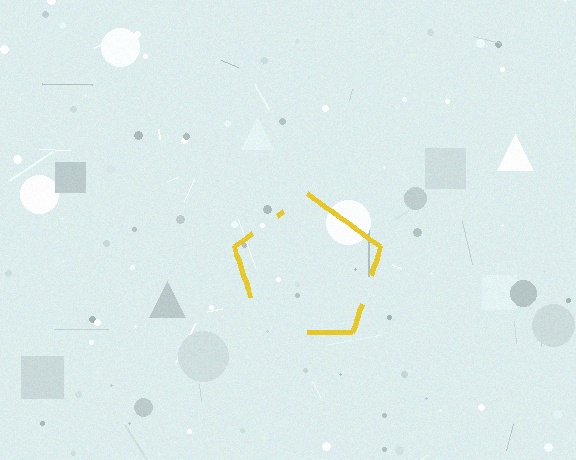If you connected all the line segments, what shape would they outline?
They would outline a pentagon.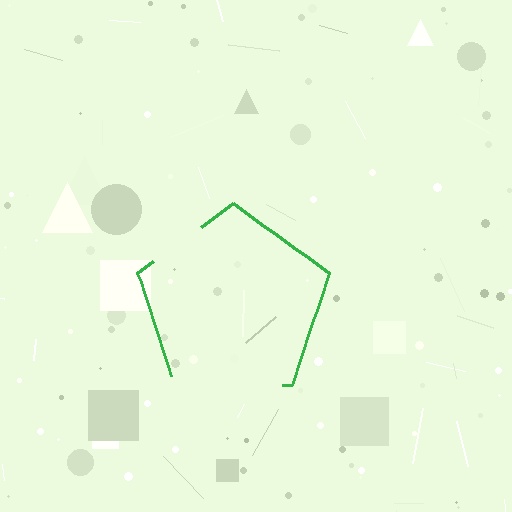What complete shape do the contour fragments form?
The contour fragments form a pentagon.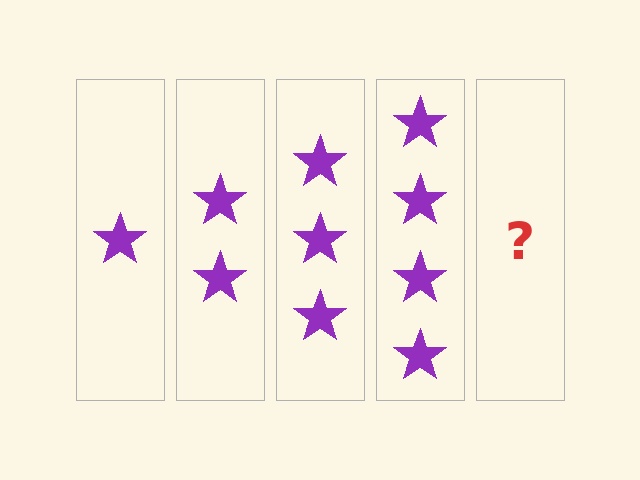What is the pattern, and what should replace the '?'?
The pattern is that each step adds one more star. The '?' should be 5 stars.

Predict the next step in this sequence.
The next step is 5 stars.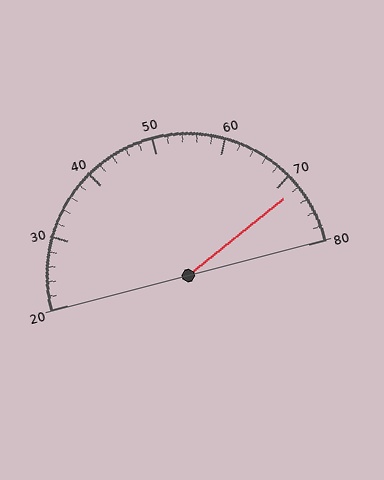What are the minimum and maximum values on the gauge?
The gauge ranges from 20 to 80.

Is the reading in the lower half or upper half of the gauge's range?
The reading is in the upper half of the range (20 to 80).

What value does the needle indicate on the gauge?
The needle indicates approximately 72.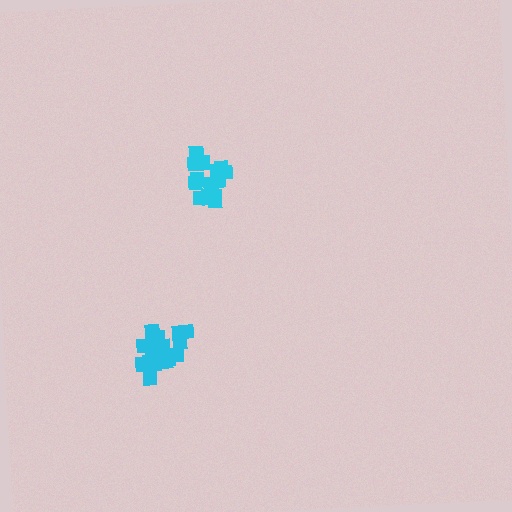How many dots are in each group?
Group 1: 18 dots, Group 2: 20 dots (38 total).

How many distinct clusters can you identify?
There are 2 distinct clusters.